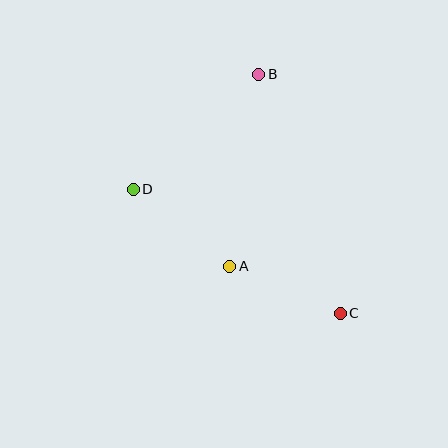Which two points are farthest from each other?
Points B and C are farthest from each other.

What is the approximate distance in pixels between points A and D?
The distance between A and D is approximately 123 pixels.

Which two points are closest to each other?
Points A and C are closest to each other.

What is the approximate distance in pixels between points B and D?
The distance between B and D is approximately 170 pixels.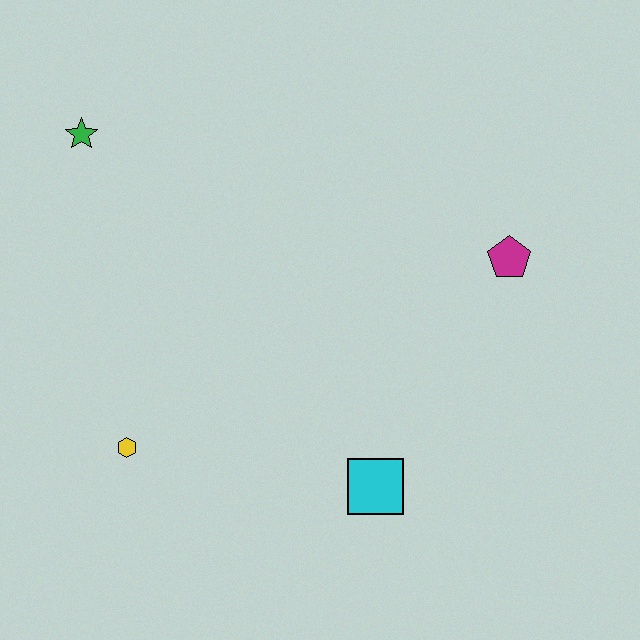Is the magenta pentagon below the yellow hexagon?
No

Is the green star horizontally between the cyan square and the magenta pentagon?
No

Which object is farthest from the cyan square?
The green star is farthest from the cyan square.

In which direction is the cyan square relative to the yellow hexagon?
The cyan square is to the right of the yellow hexagon.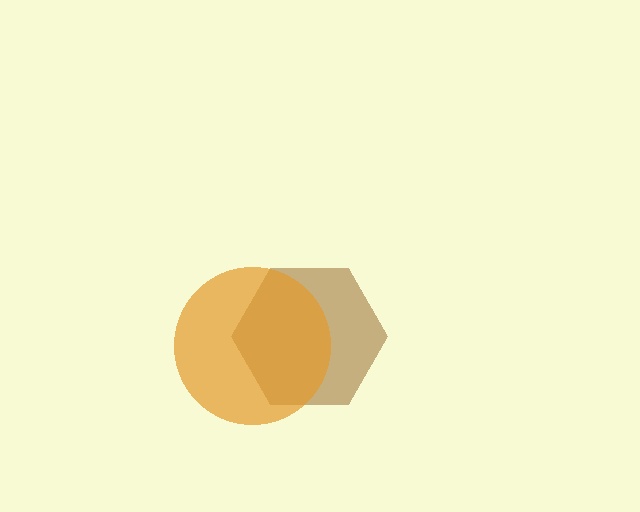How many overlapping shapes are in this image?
There are 2 overlapping shapes in the image.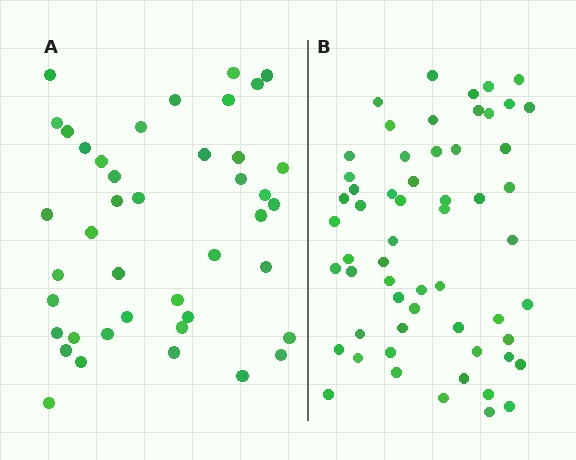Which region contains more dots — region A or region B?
Region B (the right region) has more dots.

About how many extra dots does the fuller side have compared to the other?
Region B has approximately 15 more dots than region A.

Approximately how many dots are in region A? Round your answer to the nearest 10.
About 40 dots. (The exact count is 42, which rounds to 40.)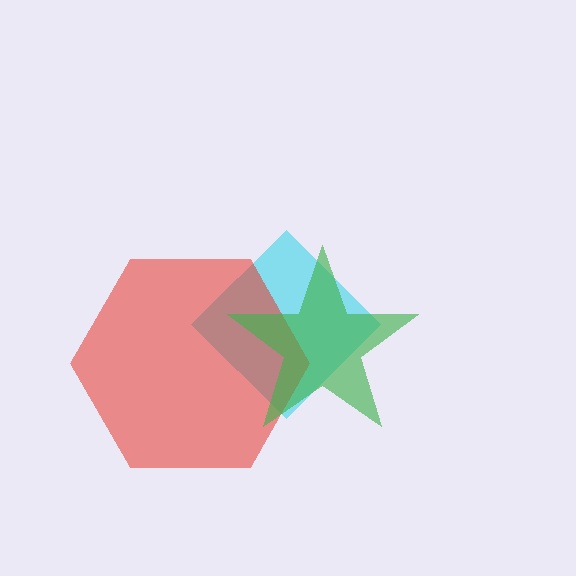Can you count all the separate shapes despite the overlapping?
Yes, there are 3 separate shapes.